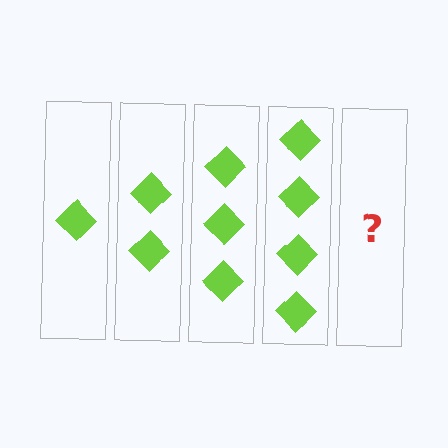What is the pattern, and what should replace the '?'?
The pattern is that each step adds one more diamond. The '?' should be 5 diamonds.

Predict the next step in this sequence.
The next step is 5 diamonds.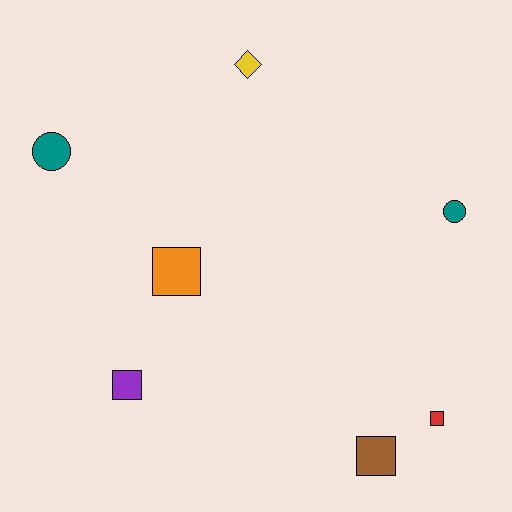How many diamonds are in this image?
There is 1 diamond.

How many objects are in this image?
There are 7 objects.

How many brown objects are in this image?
There is 1 brown object.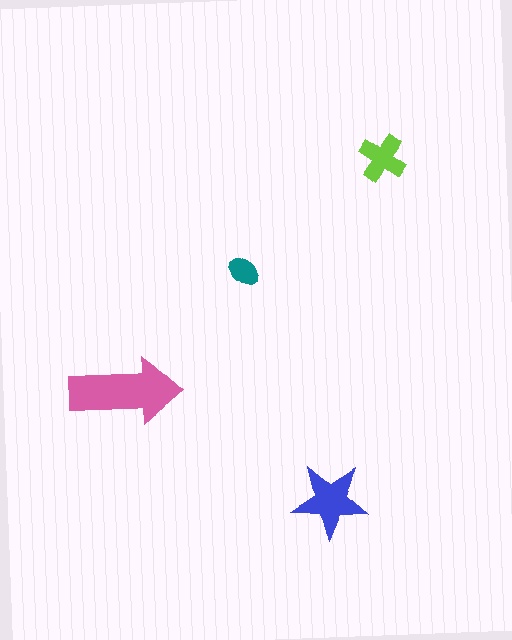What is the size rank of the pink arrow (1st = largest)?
1st.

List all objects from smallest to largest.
The teal ellipse, the lime cross, the blue star, the pink arrow.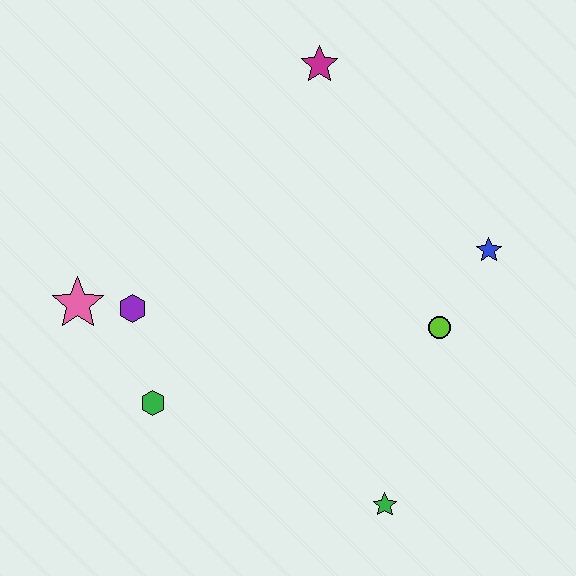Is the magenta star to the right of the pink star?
Yes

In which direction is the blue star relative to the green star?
The blue star is above the green star.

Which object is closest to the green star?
The lime circle is closest to the green star.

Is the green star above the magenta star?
No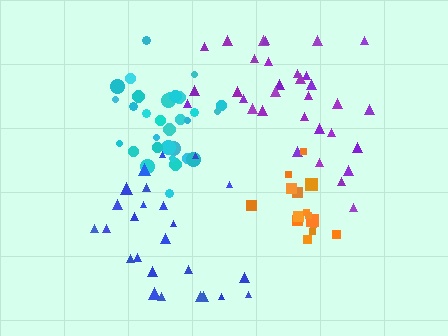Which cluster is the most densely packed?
Orange.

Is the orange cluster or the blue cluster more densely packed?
Orange.